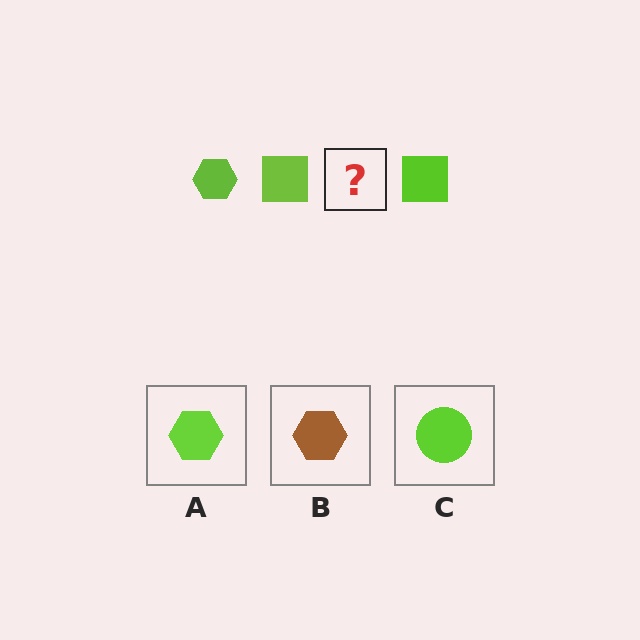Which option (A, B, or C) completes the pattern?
A.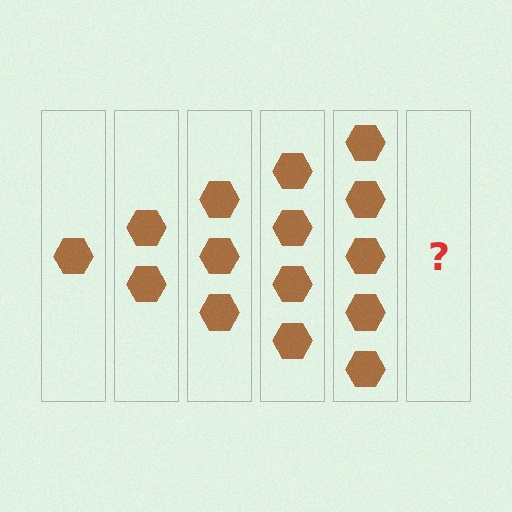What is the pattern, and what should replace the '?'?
The pattern is that each step adds one more hexagon. The '?' should be 6 hexagons.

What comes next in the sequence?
The next element should be 6 hexagons.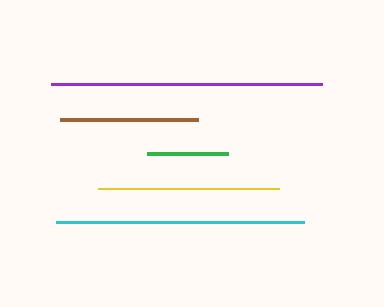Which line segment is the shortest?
The green line is the shortest at approximately 82 pixels.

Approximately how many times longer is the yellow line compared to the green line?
The yellow line is approximately 2.2 times the length of the green line.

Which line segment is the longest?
The purple line is the longest at approximately 271 pixels.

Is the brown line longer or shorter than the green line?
The brown line is longer than the green line.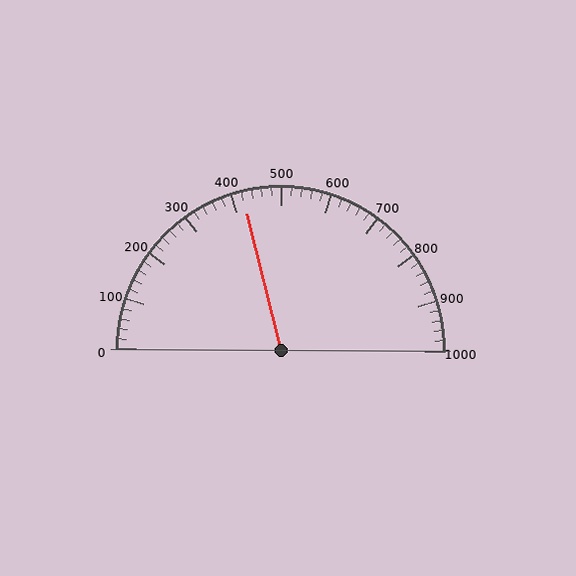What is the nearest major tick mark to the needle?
The nearest major tick mark is 400.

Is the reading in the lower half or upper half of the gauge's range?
The reading is in the lower half of the range (0 to 1000).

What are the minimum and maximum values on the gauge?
The gauge ranges from 0 to 1000.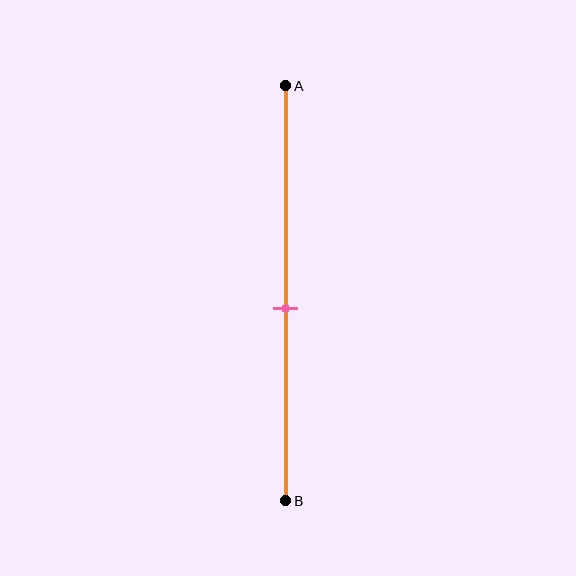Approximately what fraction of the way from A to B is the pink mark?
The pink mark is approximately 55% of the way from A to B.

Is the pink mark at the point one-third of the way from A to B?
No, the mark is at about 55% from A, not at the 33% one-third point.